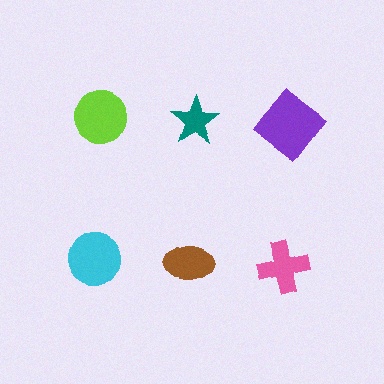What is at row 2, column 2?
A brown ellipse.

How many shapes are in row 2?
3 shapes.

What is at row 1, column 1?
A lime circle.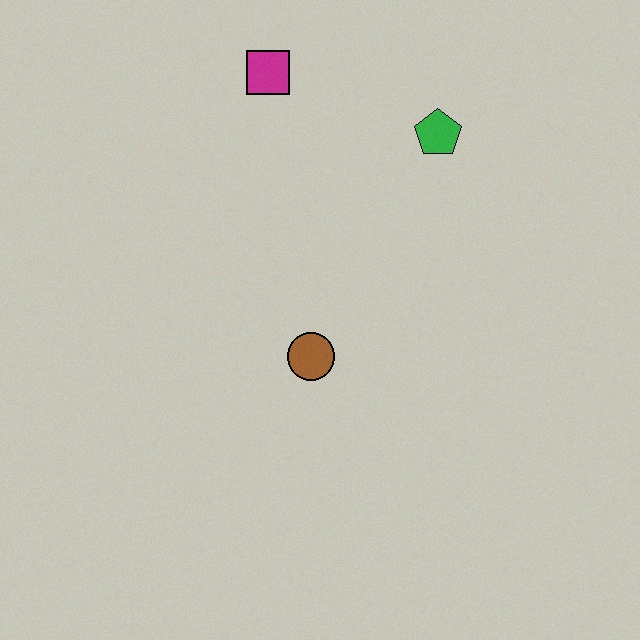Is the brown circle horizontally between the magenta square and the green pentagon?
Yes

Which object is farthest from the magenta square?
The brown circle is farthest from the magenta square.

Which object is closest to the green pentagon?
The magenta square is closest to the green pentagon.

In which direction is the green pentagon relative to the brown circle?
The green pentagon is above the brown circle.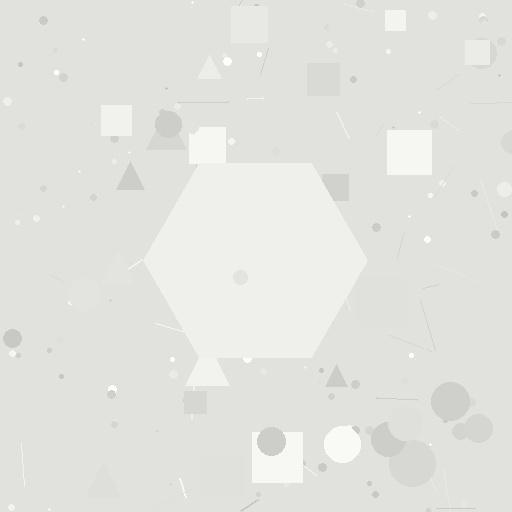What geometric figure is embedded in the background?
A hexagon is embedded in the background.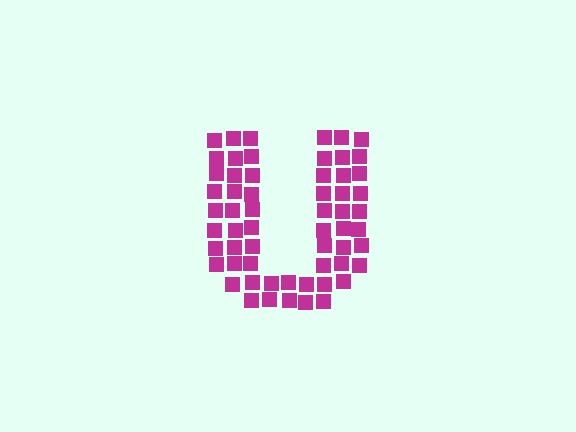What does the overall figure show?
The overall figure shows the letter U.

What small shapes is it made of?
It is made of small squares.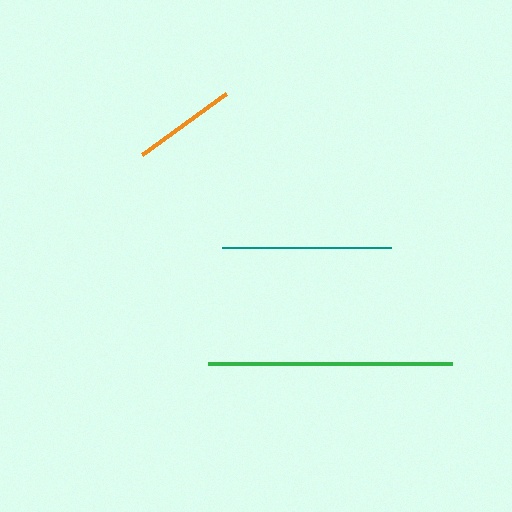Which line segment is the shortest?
The orange line is the shortest at approximately 104 pixels.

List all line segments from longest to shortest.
From longest to shortest: green, teal, orange.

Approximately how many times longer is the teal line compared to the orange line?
The teal line is approximately 1.6 times the length of the orange line.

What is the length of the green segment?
The green segment is approximately 244 pixels long.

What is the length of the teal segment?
The teal segment is approximately 169 pixels long.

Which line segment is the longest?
The green line is the longest at approximately 244 pixels.